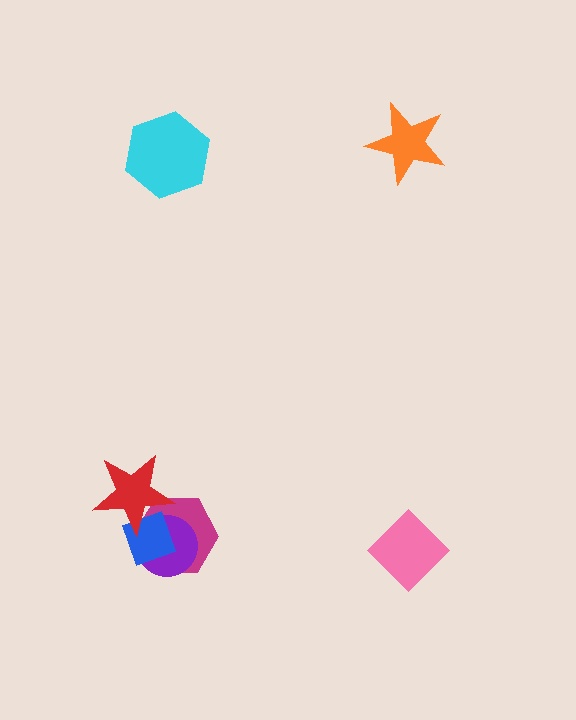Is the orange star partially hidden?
No, no other shape covers it.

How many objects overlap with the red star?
3 objects overlap with the red star.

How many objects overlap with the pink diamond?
0 objects overlap with the pink diamond.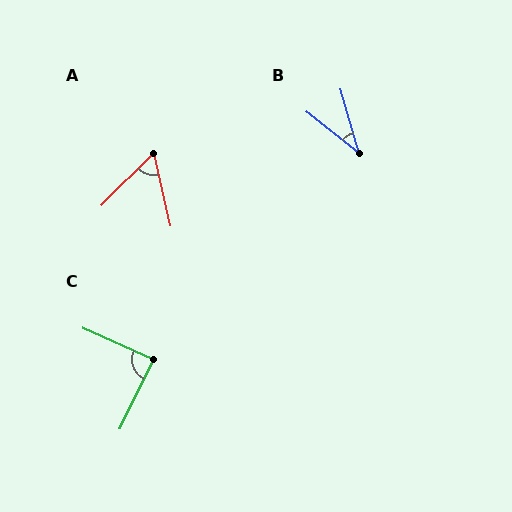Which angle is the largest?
C, at approximately 88 degrees.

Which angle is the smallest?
B, at approximately 35 degrees.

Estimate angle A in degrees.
Approximately 58 degrees.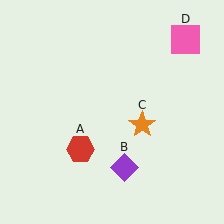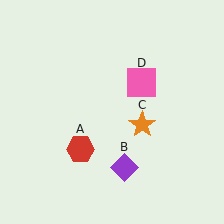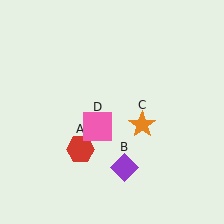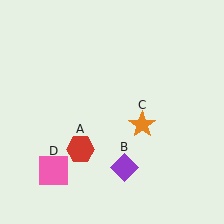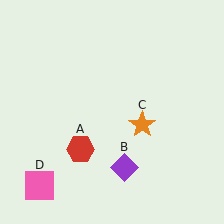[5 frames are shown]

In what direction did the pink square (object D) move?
The pink square (object D) moved down and to the left.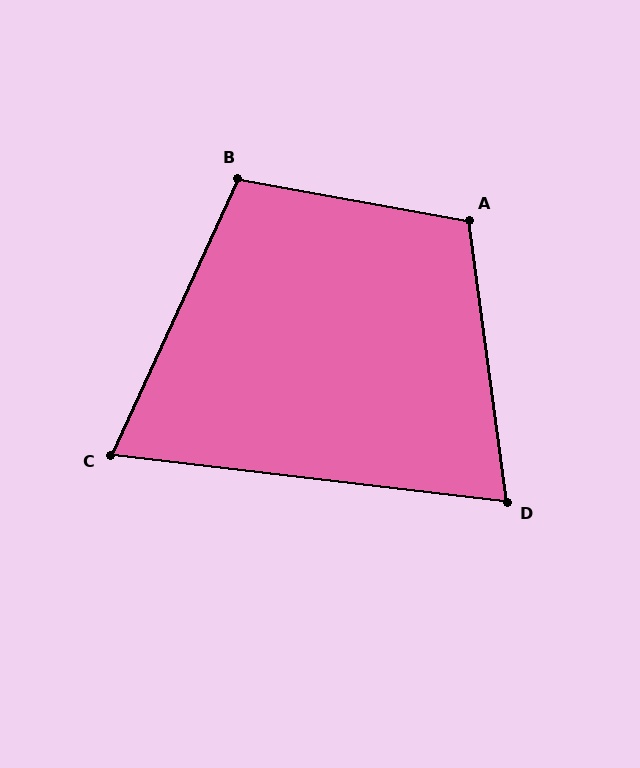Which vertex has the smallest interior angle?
C, at approximately 72 degrees.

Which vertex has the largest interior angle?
A, at approximately 108 degrees.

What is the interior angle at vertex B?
Approximately 104 degrees (obtuse).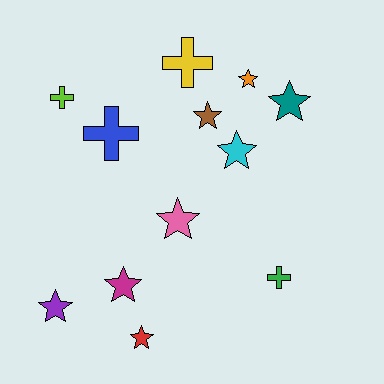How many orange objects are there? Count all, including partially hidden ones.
There is 1 orange object.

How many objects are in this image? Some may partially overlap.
There are 12 objects.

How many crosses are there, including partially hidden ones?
There are 4 crosses.